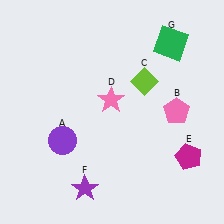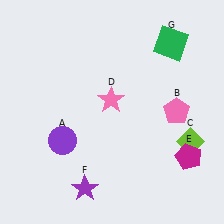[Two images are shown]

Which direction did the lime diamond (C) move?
The lime diamond (C) moved down.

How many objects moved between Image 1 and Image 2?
1 object moved between the two images.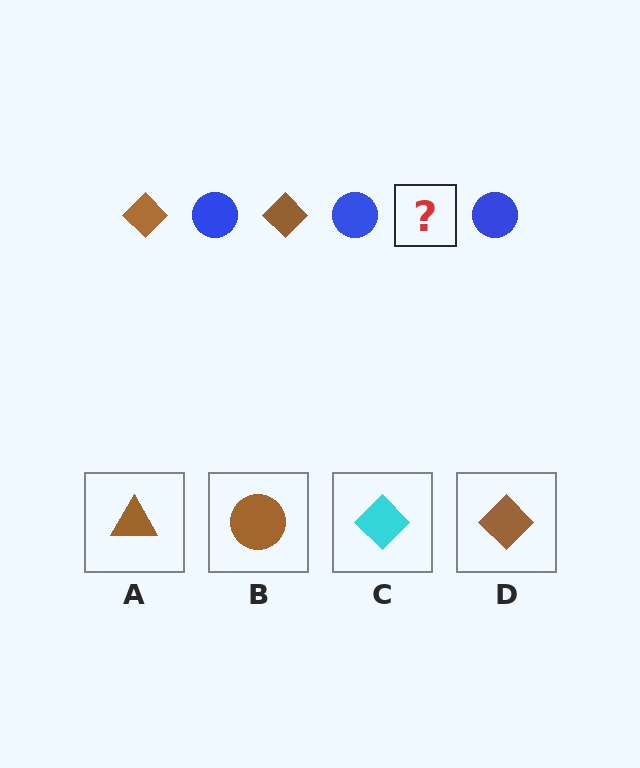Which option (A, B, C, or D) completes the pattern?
D.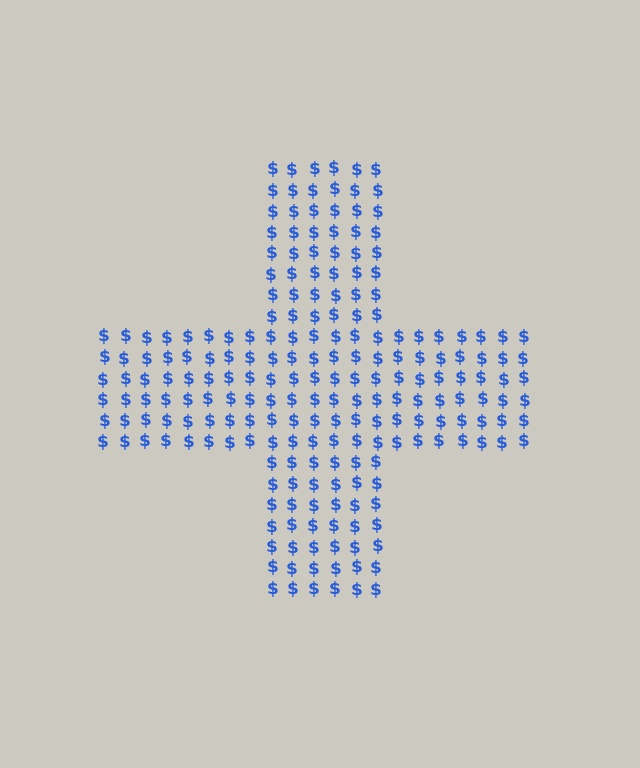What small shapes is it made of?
It is made of small dollar signs.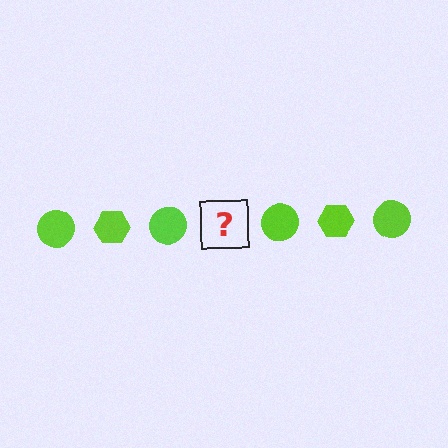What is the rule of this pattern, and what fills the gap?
The rule is that the pattern cycles through circle, hexagon shapes in lime. The gap should be filled with a lime hexagon.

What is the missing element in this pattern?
The missing element is a lime hexagon.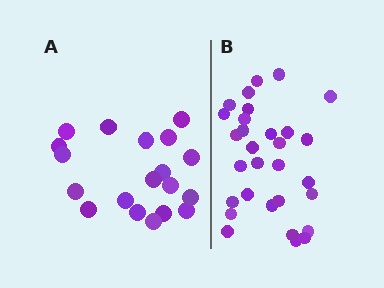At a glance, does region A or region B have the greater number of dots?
Region B (the right region) has more dots.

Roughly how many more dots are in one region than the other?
Region B has roughly 12 or so more dots than region A.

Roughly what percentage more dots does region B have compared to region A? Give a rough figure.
About 60% more.